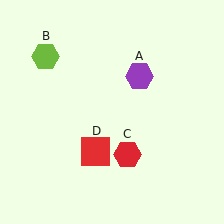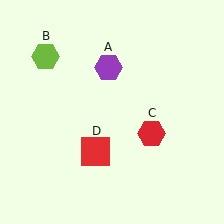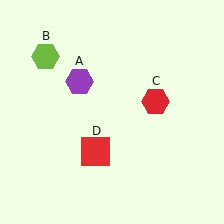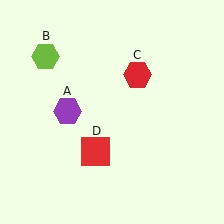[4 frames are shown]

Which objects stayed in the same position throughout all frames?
Lime hexagon (object B) and red square (object D) remained stationary.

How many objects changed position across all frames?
2 objects changed position: purple hexagon (object A), red hexagon (object C).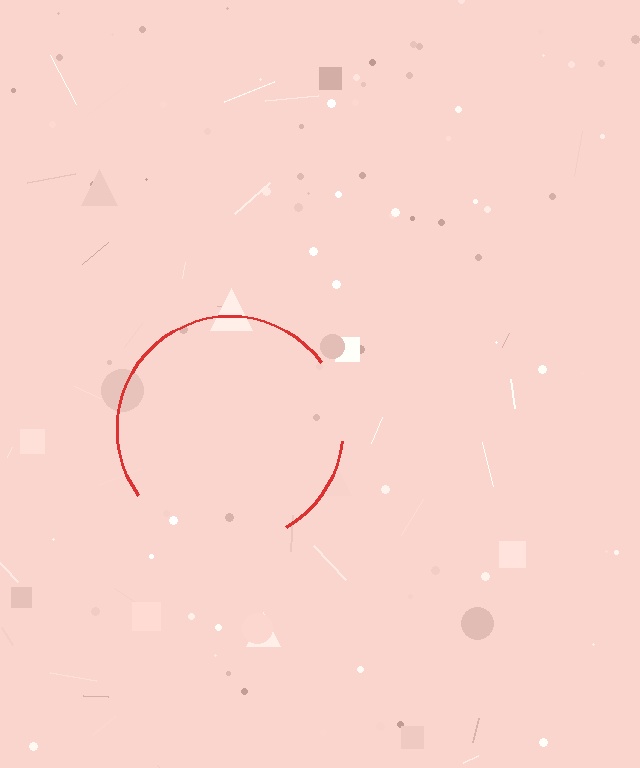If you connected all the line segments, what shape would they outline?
They would outline a circle.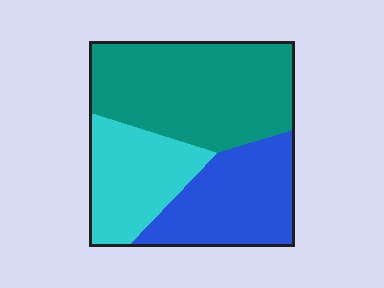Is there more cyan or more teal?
Teal.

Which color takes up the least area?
Cyan, at roughly 25%.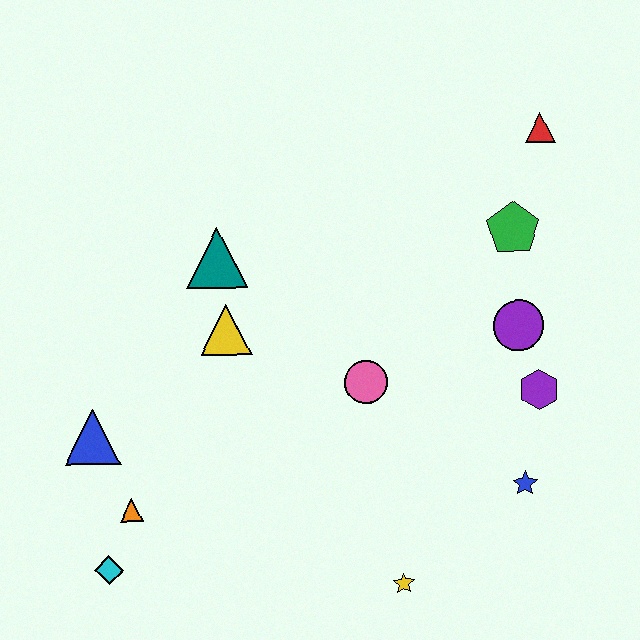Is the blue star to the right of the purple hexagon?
No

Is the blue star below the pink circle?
Yes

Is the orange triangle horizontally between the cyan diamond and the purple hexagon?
Yes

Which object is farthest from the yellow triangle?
The red triangle is farthest from the yellow triangle.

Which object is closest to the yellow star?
The blue star is closest to the yellow star.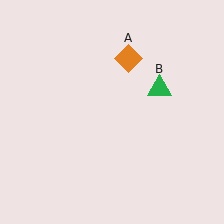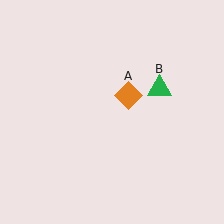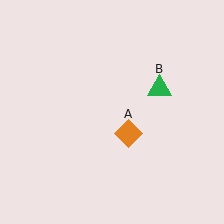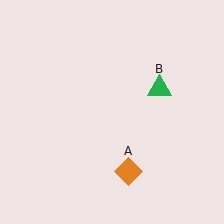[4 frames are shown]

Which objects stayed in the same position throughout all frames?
Green triangle (object B) remained stationary.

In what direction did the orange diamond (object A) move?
The orange diamond (object A) moved down.